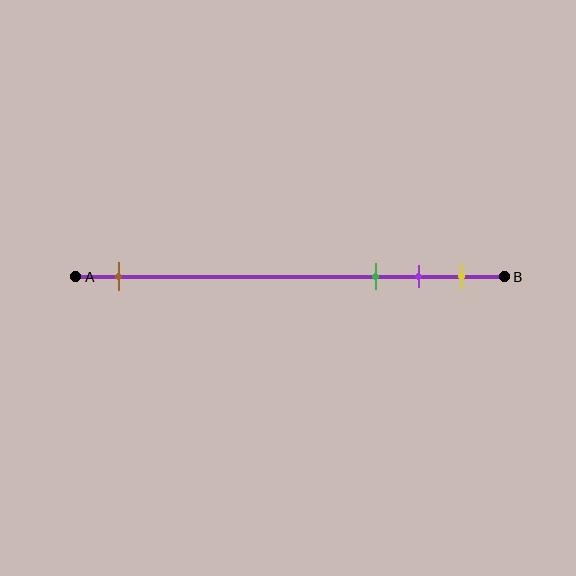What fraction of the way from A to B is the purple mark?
The purple mark is approximately 80% (0.8) of the way from A to B.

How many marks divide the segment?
There are 4 marks dividing the segment.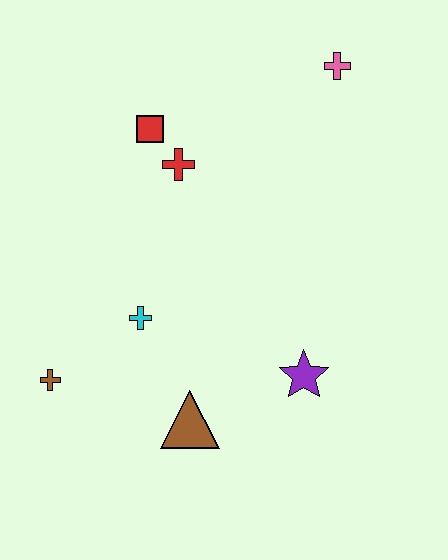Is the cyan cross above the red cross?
No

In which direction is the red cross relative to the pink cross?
The red cross is to the left of the pink cross.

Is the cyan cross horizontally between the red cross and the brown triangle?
No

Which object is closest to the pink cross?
The red cross is closest to the pink cross.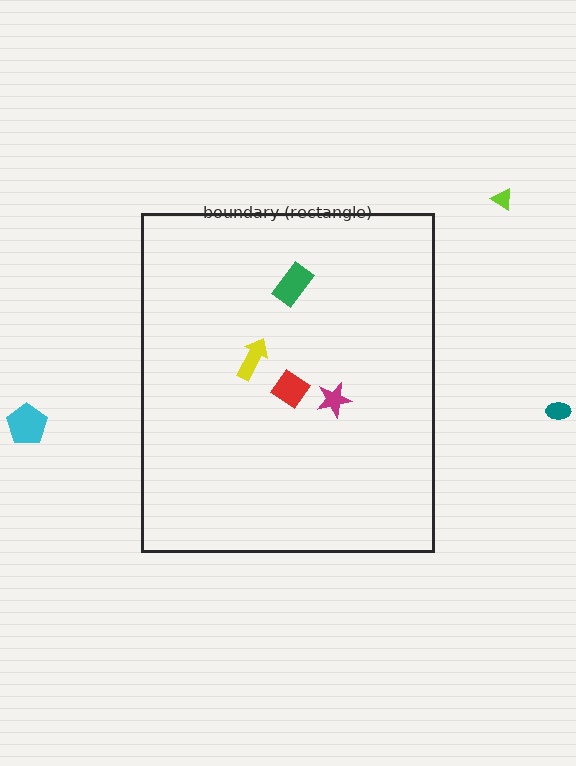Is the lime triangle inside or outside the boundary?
Outside.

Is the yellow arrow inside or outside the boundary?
Inside.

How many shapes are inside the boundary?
4 inside, 3 outside.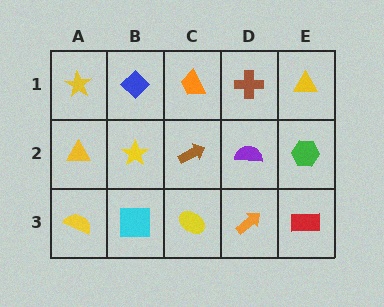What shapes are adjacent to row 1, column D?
A purple semicircle (row 2, column D), an orange trapezoid (row 1, column C), a yellow triangle (row 1, column E).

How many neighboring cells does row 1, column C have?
3.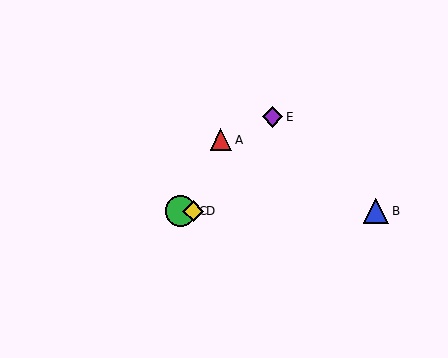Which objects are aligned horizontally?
Objects B, C, D are aligned horizontally.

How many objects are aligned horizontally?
3 objects (B, C, D) are aligned horizontally.